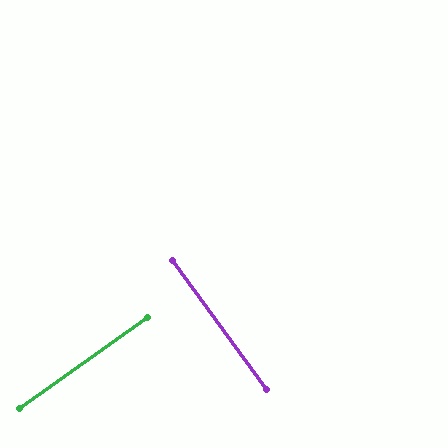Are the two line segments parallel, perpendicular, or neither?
Perpendicular — they meet at approximately 89°.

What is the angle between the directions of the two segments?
Approximately 89 degrees.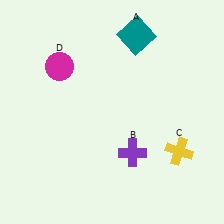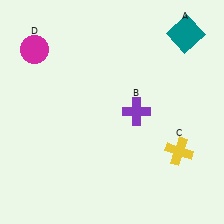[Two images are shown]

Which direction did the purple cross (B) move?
The purple cross (B) moved up.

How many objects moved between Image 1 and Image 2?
3 objects moved between the two images.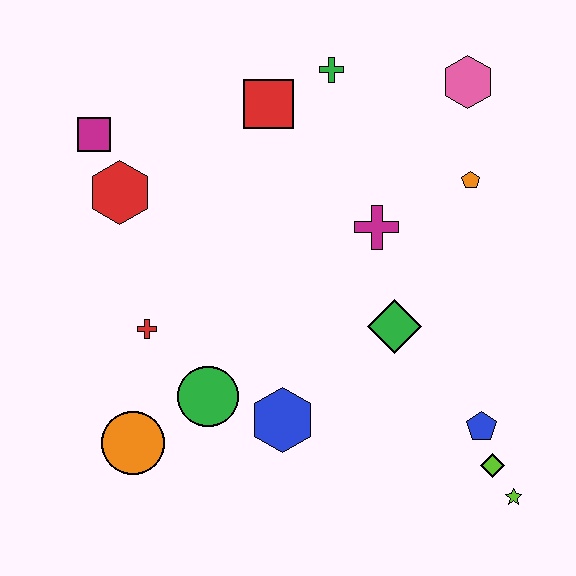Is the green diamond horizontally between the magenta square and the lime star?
Yes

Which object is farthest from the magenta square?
The lime star is farthest from the magenta square.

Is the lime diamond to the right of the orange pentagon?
Yes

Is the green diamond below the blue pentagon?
No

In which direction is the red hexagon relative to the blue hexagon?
The red hexagon is above the blue hexagon.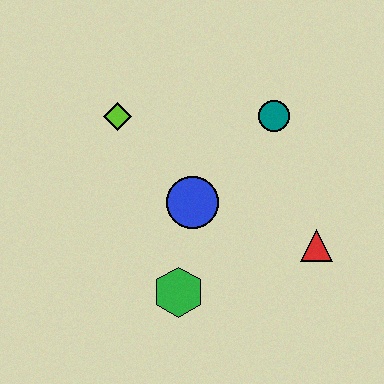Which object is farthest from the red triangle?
The lime diamond is farthest from the red triangle.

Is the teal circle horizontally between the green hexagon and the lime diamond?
No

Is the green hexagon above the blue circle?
No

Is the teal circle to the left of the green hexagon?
No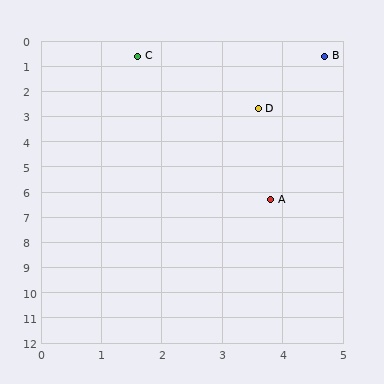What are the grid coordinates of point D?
Point D is at approximately (3.6, 2.7).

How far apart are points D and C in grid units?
Points D and C are about 2.9 grid units apart.